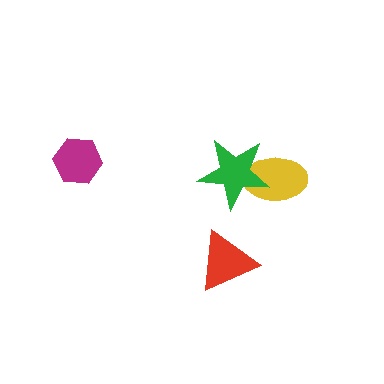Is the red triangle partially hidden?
No, no other shape covers it.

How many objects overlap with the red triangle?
0 objects overlap with the red triangle.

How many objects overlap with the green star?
1 object overlaps with the green star.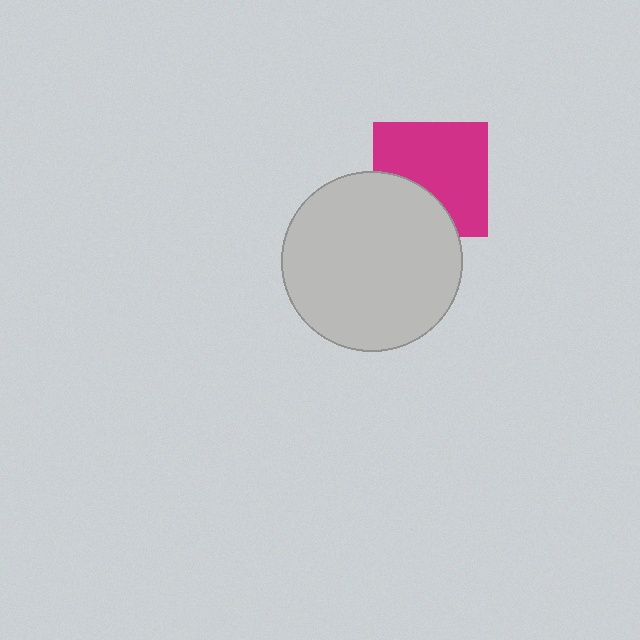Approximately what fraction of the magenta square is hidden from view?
Roughly 32% of the magenta square is hidden behind the light gray circle.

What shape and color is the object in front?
The object in front is a light gray circle.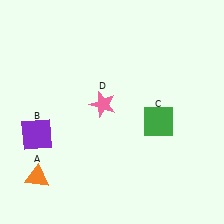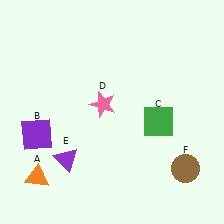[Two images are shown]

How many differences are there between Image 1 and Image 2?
There are 2 differences between the two images.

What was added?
A purple triangle (E), a brown circle (F) were added in Image 2.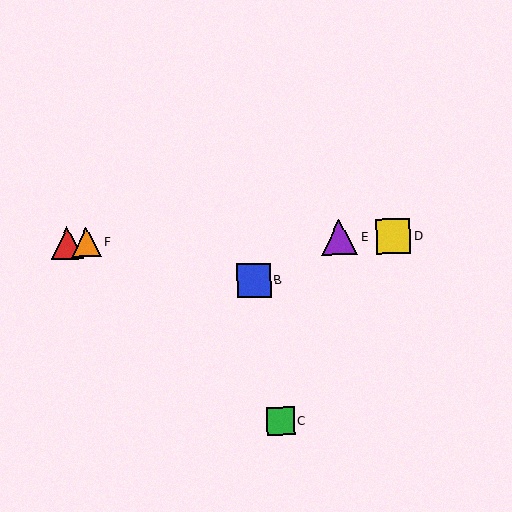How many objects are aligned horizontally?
4 objects (A, D, E, F) are aligned horizontally.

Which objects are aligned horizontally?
Objects A, D, E, F are aligned horizontally.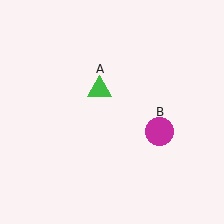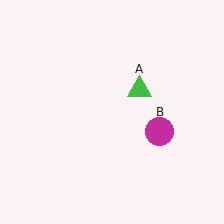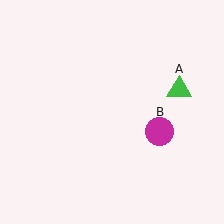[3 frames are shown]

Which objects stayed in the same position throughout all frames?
Magenta circle (object B) remained stationary.